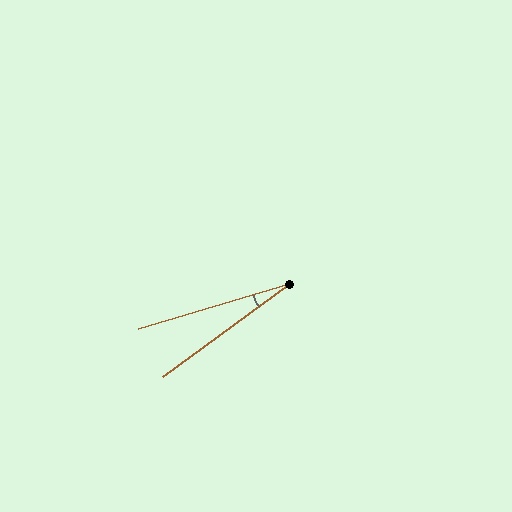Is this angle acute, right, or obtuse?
It is acute.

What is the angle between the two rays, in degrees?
Approximately 20 degrees.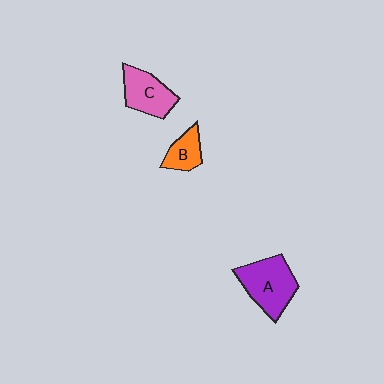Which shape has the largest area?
Shape A (purple).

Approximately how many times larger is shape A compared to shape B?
Approximately 2.1 times.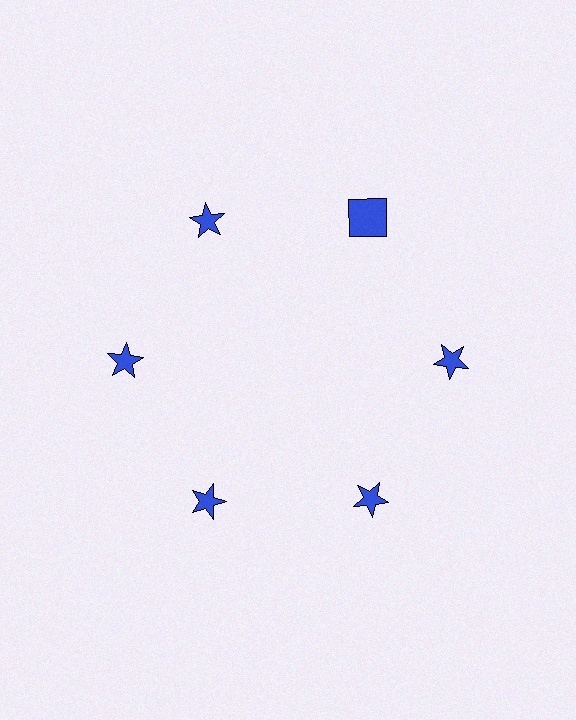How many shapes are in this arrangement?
There are 6 shapes arranged in a ring pattern.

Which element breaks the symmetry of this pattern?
The blue square at roughly the 1 o'clock position breaks the symmetry. All other shapes are blue stars.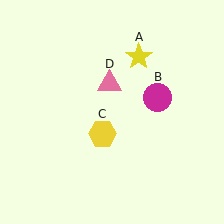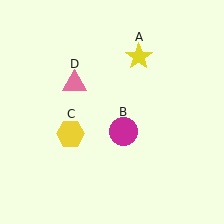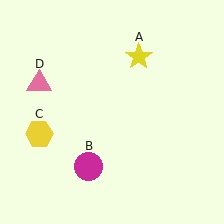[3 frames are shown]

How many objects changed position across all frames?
3 objects changed position: magenta circle (object B), yellow hexagon (object C), pink triangle (object D).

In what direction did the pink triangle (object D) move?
The pink triangle (object D) moved left.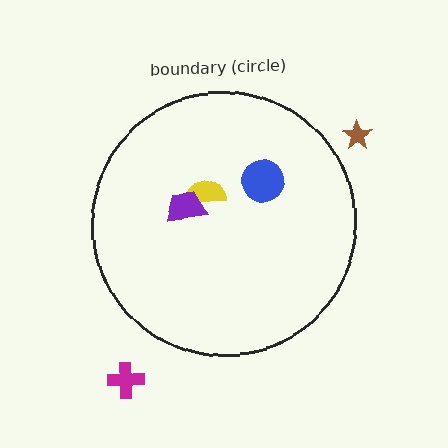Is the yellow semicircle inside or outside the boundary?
Inside.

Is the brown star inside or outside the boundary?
Outside.